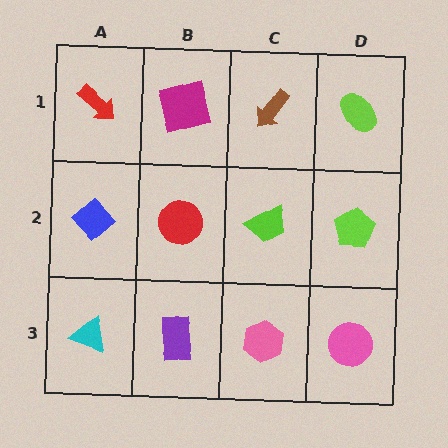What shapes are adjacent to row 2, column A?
A red arrow (row 1, column A), a cyan triangle (row 3, column A), a red circle (row 2, column B).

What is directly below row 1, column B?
A red circle.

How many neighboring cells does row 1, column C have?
3.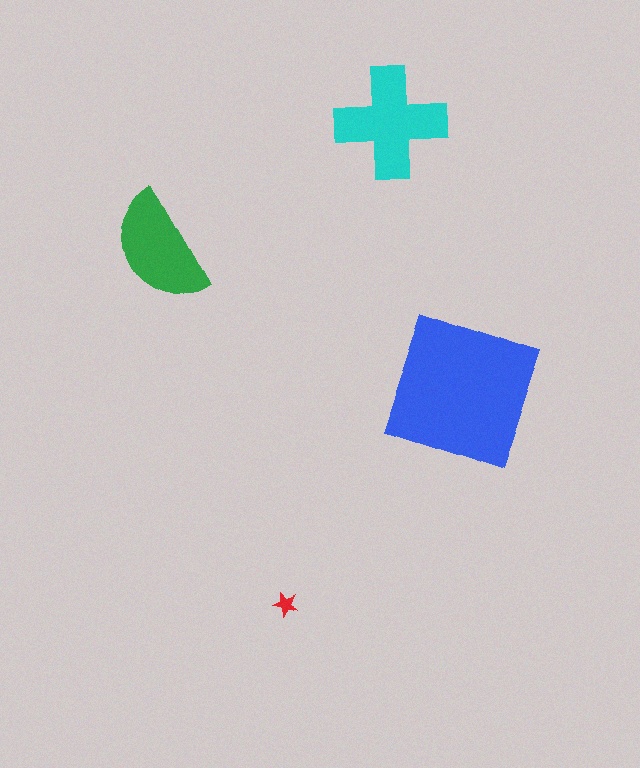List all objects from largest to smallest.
The blue square, the cyan cross, the green semicircle, the red star.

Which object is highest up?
The cyan cross is topmost.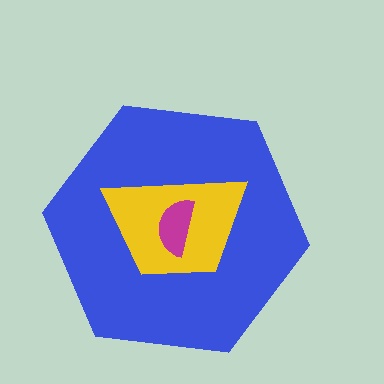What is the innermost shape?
The magenta semicircle.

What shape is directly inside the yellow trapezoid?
The magenta semicircle.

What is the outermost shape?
The blue hexagon.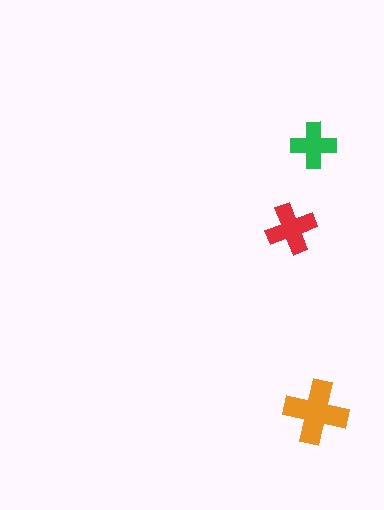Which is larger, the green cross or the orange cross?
The orange one.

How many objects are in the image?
There are 3 objects in the image.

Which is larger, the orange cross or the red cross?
The orange one.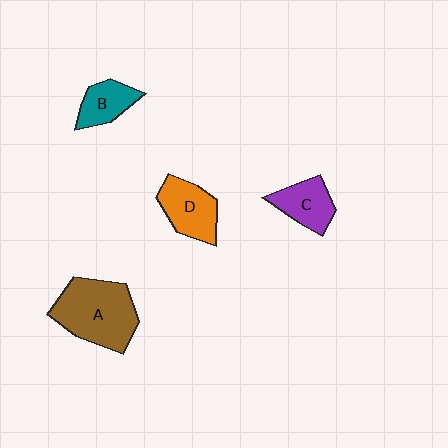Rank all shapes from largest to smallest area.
From largest to smallest: A (brown), D (orange), C (purple), B (teal).